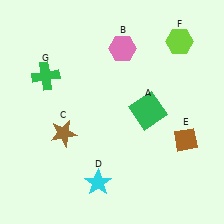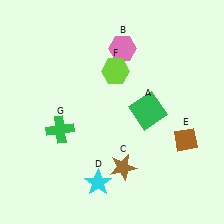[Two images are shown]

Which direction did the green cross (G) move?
The green cross (G) moved down.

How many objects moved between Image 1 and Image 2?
3 objects moved between the two images.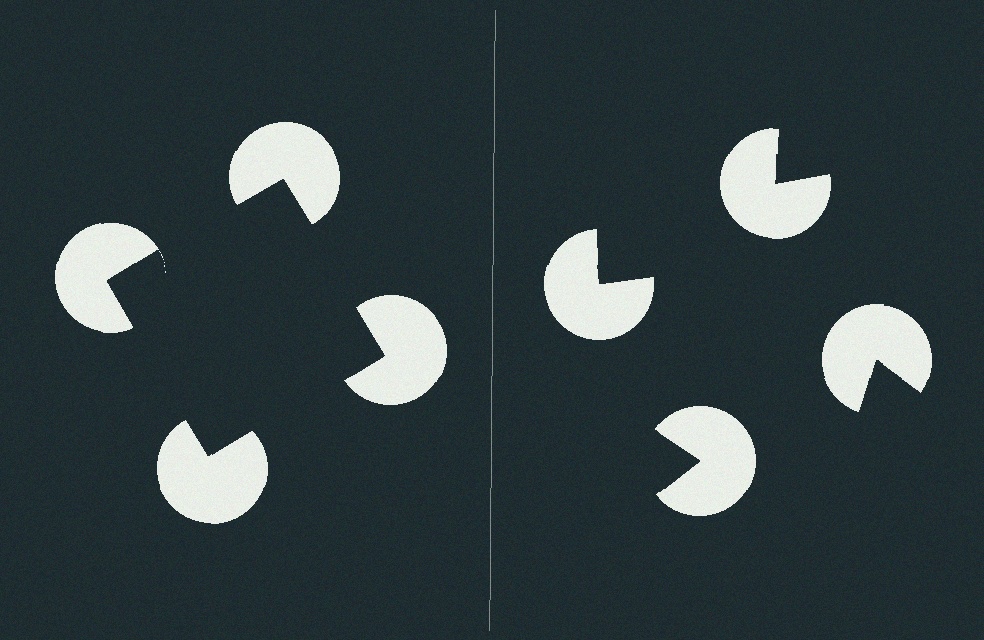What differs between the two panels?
The pac-man discs are positioned identically on both sides; only the wedge orientations differ. On the left they align to a square; on the right they are misaligned.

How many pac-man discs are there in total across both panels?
8 — 4 on each side.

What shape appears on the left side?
An illusory square.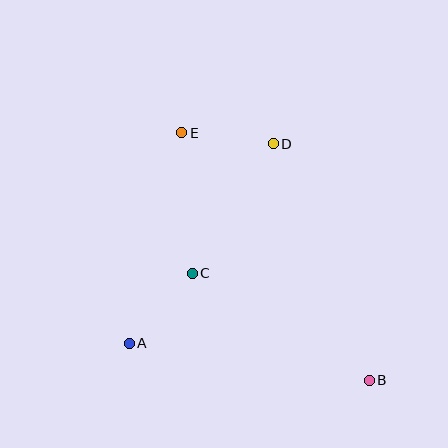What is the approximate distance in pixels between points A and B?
The distance between A and B is approximately 243 pixels.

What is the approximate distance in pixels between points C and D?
The distance between C and D is approximately 153 pixels.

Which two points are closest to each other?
Points D and E are closest to each other.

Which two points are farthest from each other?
Points B and E are farthest from each other.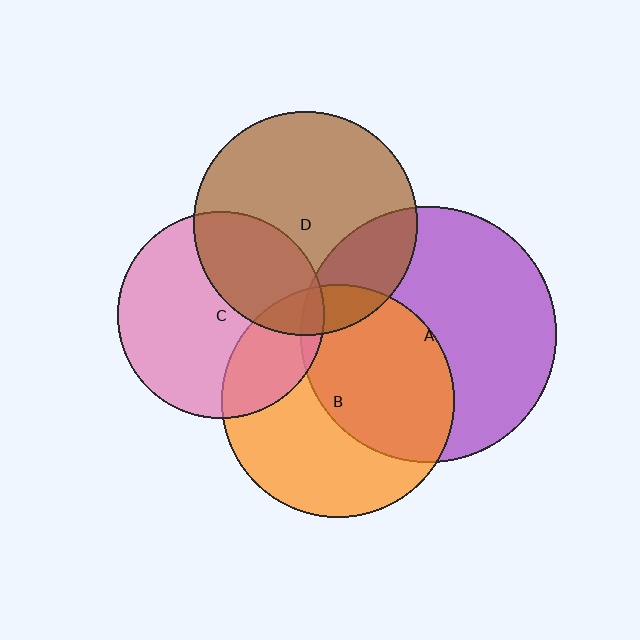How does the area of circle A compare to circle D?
Approximately 1.3 times.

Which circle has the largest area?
Circle A (purple).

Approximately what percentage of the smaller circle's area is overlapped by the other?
Approximately 5%.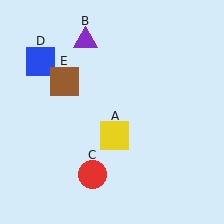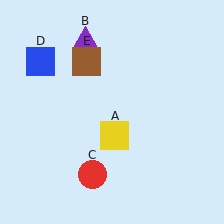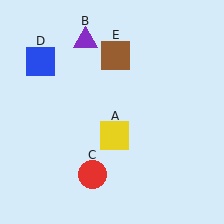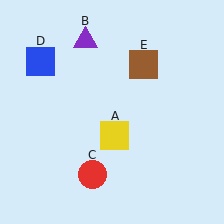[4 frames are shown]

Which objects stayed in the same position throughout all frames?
Yellow square (object A) and purple triangle (object B) and red circle (object C) and blue square (object D) remained stationary.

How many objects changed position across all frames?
1 object changed position: brown square (object E).